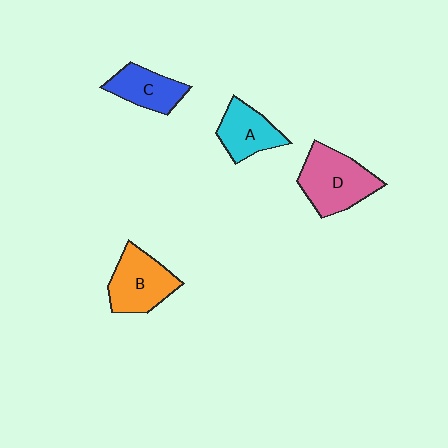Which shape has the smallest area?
Shape C (blue).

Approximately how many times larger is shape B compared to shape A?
Approximately 1.2 times.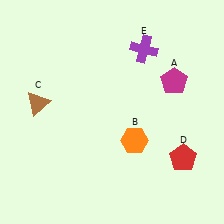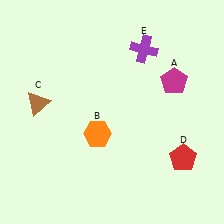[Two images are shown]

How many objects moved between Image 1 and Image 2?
1 object moved between the two images.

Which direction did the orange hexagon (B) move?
The orange hexagon (B) moved left.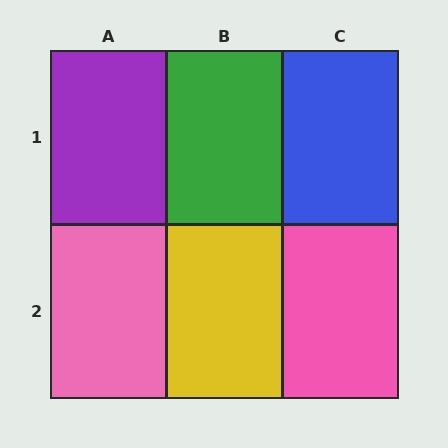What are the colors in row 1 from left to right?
Purple, green, blue.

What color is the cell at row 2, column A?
Pink.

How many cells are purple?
1 cell is purple.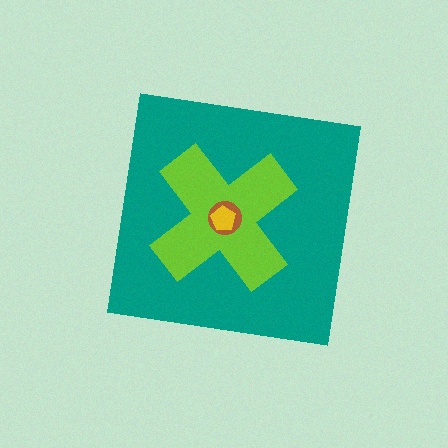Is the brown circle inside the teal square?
Yes.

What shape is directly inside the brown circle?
The yellow pentagon.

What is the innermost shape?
The yellow pentagon.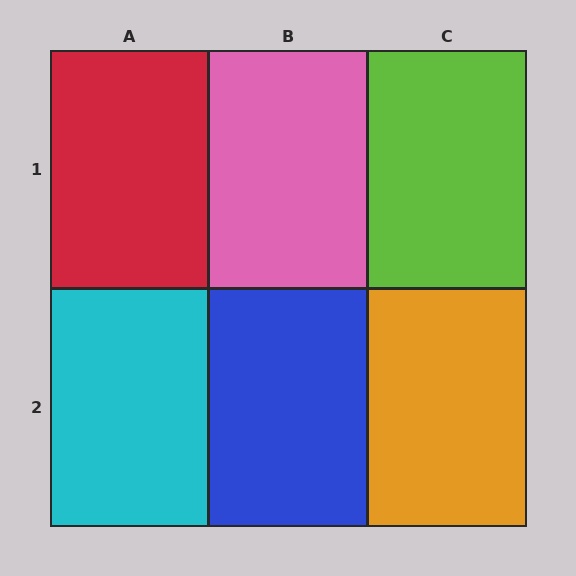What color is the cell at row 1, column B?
Pink.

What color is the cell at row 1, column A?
Red.